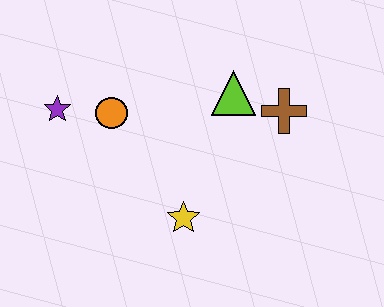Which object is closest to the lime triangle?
The brown cross is closest to the lime triangle.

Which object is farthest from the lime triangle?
The purple star is farthest from the lime triangle.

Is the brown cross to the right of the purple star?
Yes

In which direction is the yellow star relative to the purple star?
The yellow star is to the right of the purple star.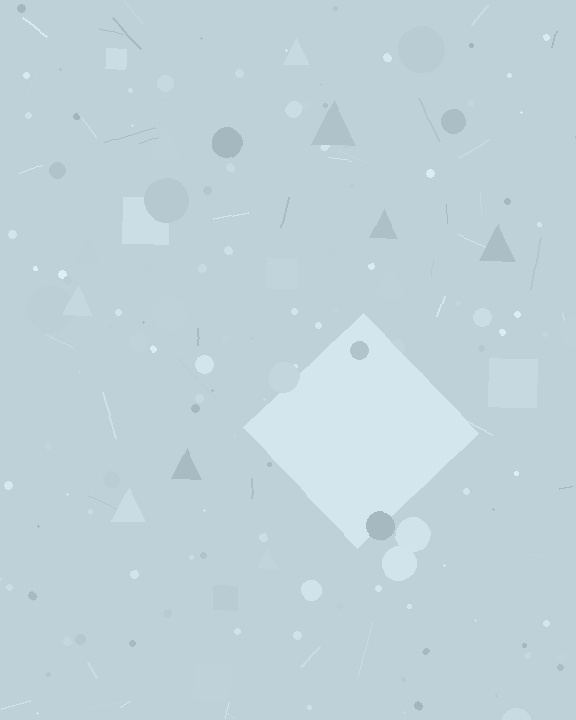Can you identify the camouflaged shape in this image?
The camouflaged shape is a diamond.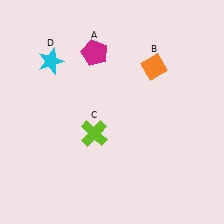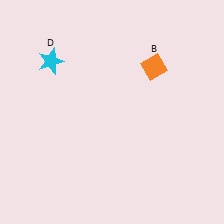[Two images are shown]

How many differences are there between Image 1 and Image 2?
There are 2 differences between the two images.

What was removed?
The magenta pentagon (A), the lime cross (C) were removed in Image 2.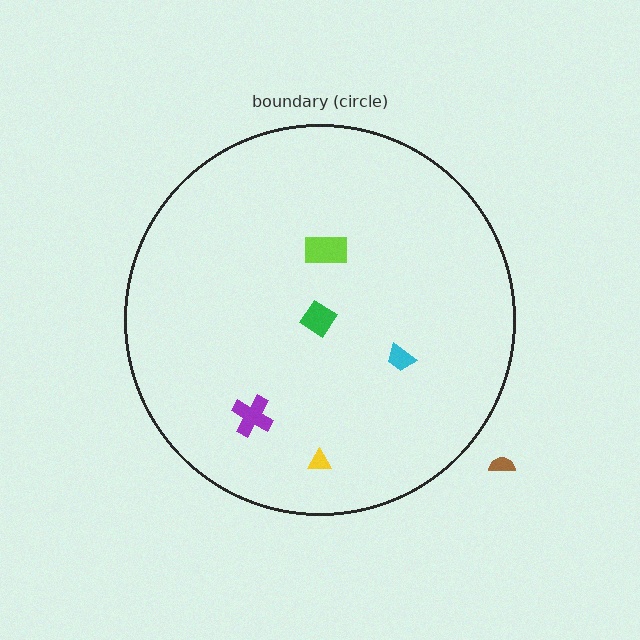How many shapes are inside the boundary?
5 inside, 1 outside.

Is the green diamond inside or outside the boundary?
Inside.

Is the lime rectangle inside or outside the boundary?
Inside.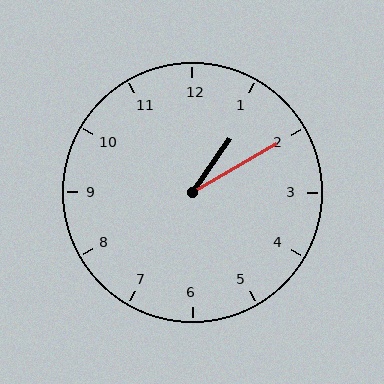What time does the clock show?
1:10.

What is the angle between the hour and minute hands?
Approximately 25 degrees.